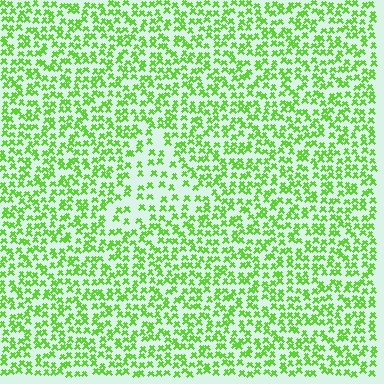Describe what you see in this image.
The image contains small lime elements arranged at two different densities. A triangle-shaped region is visible where the elements are less densely packed than the surrounding area.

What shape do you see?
I see a triangle.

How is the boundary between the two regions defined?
The boundary is defined by a change in element density (approximately 1.9x ratio). All elements are the same color, size, and shape.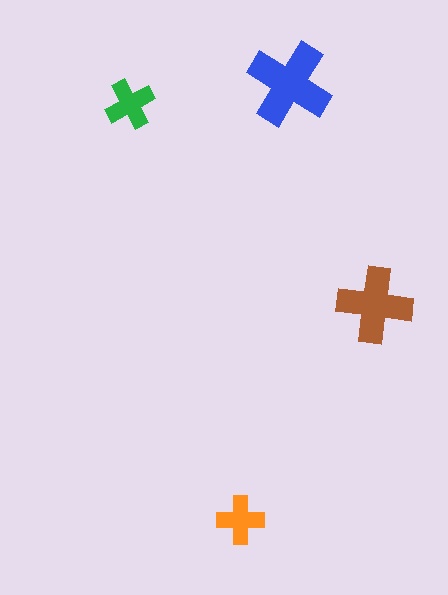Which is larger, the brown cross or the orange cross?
The brown one.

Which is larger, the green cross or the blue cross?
The blue one.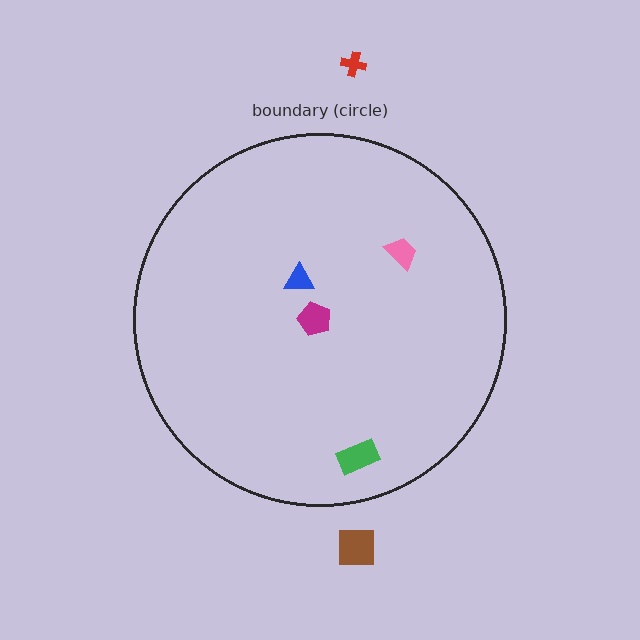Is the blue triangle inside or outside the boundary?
Inside.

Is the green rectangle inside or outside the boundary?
Inside.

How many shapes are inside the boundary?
4 inside, 2 outside.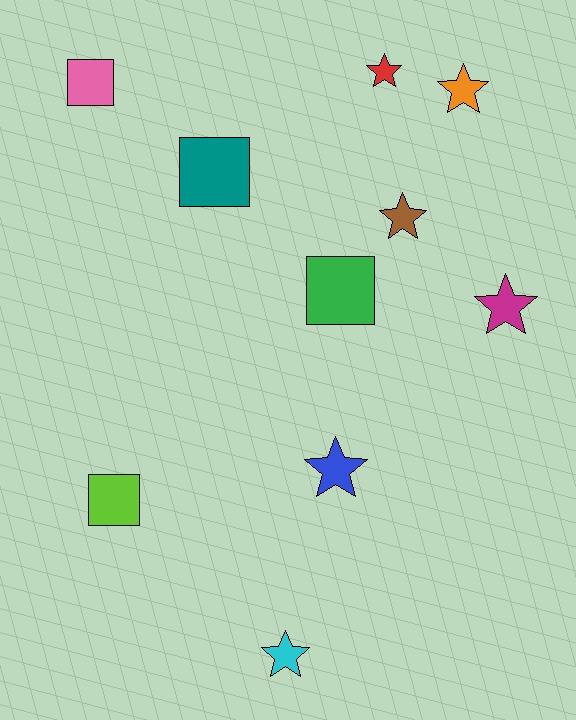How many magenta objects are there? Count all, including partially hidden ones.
There is 1 magenta object.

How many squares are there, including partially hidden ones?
There are 4 squares.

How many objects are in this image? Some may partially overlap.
There are 10 objects.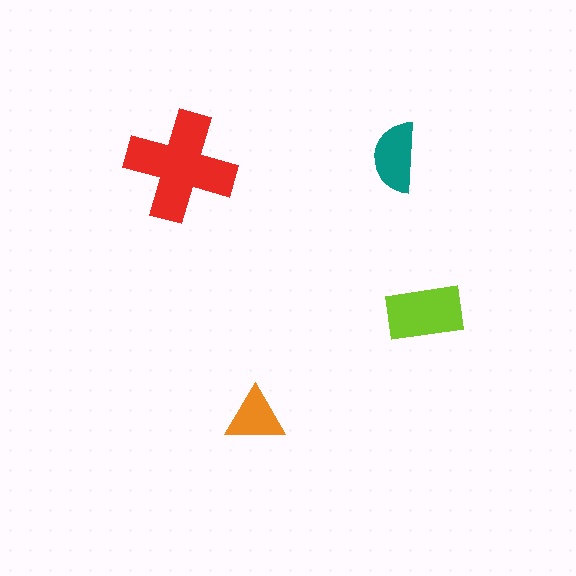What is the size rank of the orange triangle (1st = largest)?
4th.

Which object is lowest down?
The orange triangle is bottommost.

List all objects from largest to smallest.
The red cross, the lime rectangle, the teal semicircle, the orange triangle.